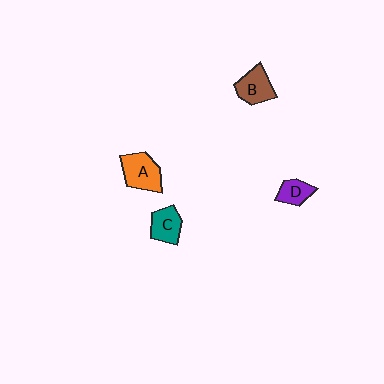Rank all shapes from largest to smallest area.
From largest to smallest: A (orange), B (brown), C (teal), D (purple).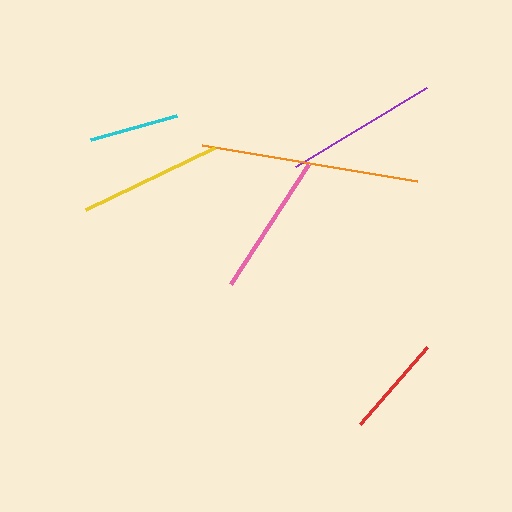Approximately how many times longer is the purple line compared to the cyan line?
The purple line is approximately 1.7 times the length of the cyan line.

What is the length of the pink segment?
The pink segment is approximately 144 pixels long.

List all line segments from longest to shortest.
From longest to shortest: orange, purple, pink, yellow, red, cyan.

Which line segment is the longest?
The orange line is the longest at approximately 218 pixels.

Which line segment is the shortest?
The cyan line is the shortest at approximately 89 pixels.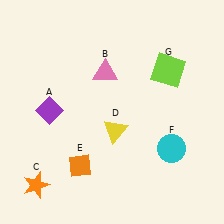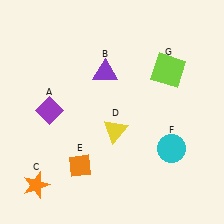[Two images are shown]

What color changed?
The triangle (B) changed from pink in Image 1 to purple in Image 2.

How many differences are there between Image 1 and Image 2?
There is 1 difference between the two images.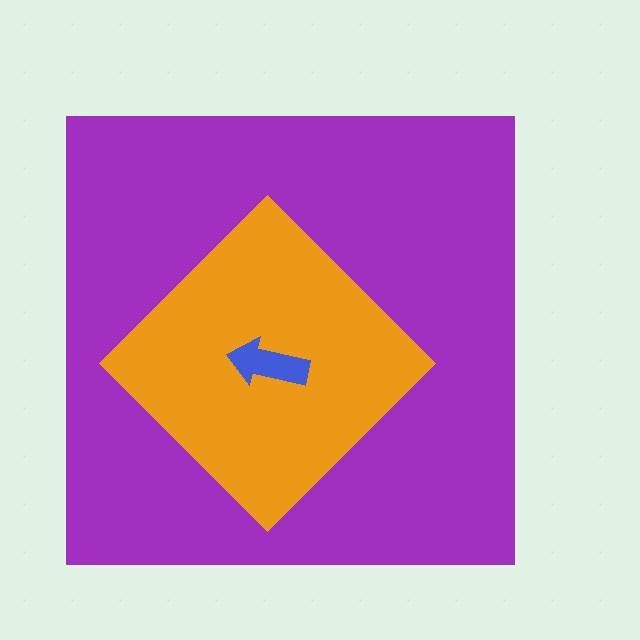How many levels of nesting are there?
3.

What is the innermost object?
The blue arrow.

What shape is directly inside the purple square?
The orange diamond.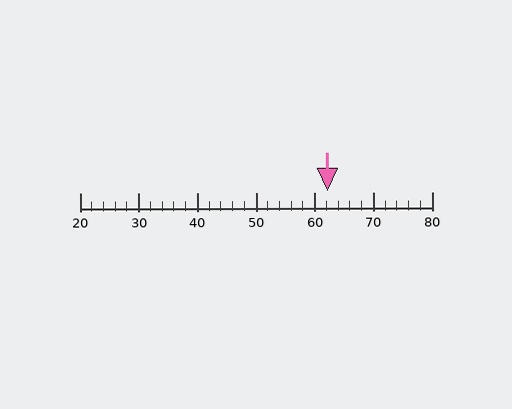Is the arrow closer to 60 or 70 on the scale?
The arrow is closer to 60.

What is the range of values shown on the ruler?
The ruler shows values from 20 to 80.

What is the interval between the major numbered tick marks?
The major tick marks are spaced 10 units apart.